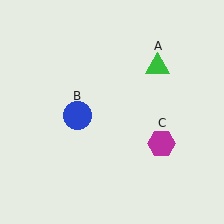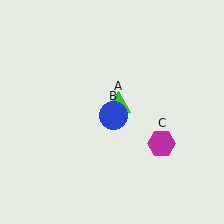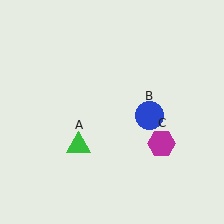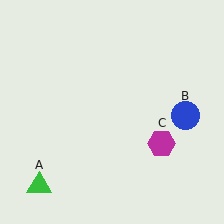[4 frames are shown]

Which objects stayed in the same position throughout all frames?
Magenta hexagon (object C) remained stationary.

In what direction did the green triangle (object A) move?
The green triangle (object A) moved down and to the left.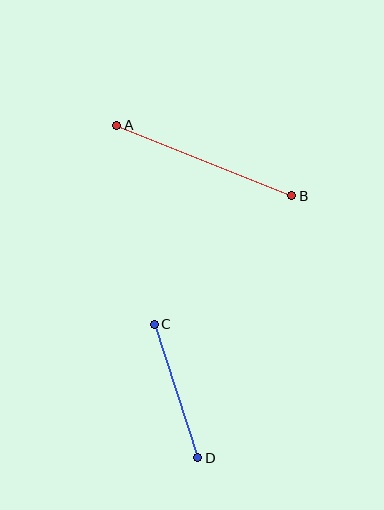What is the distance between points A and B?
The distance is approximately 189 pixels.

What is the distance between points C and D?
The distance is approximately 141 pixels.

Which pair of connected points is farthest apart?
Points A and B are farthest apart.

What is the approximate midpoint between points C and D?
The midpoint is at approximately (176, 391) pixels.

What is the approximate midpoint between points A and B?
The midpoint is at approximately (204, 161) pixels.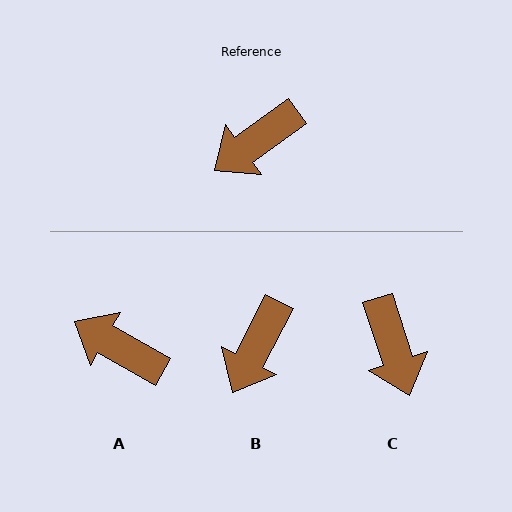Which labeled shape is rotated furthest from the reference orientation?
C, about 72 degrees away.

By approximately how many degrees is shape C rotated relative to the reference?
Approximately 72 degrees counter-clockwise.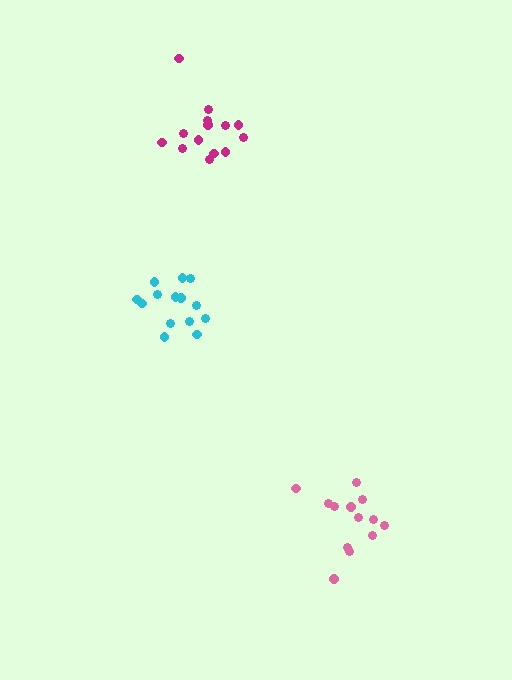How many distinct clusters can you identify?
There are 3 distinct clusters.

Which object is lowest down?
The pink cluster is bottommost.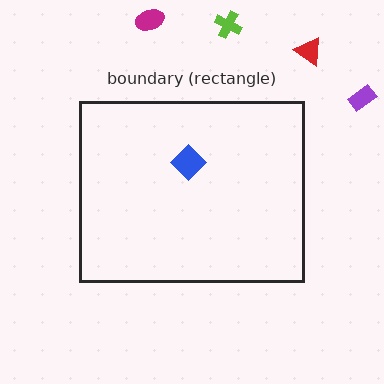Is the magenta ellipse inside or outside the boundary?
Outside.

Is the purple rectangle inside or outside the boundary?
Outside.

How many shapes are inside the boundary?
1 inside, 4 outside.